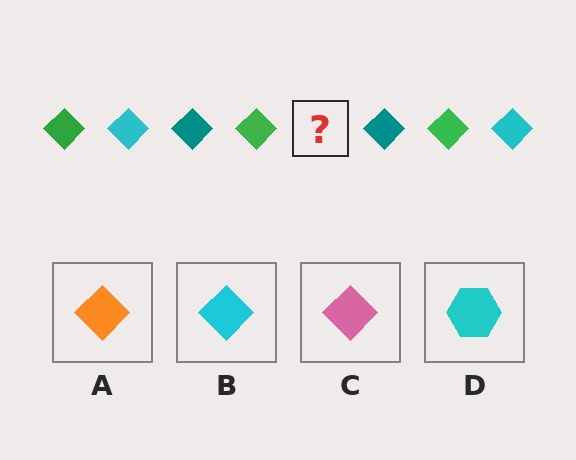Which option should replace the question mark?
Option B.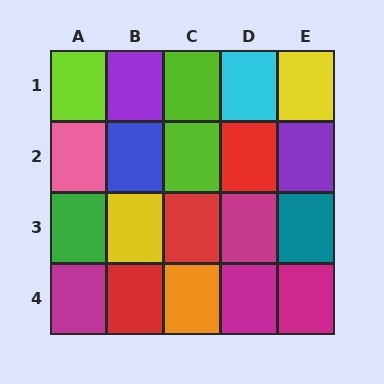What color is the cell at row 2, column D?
Red.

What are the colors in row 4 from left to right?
Magenta, red, orange, magenta, magenta.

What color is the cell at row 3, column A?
Green.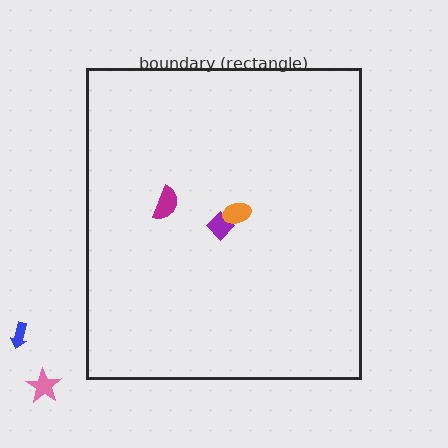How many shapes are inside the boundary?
3 inside, 2 outside.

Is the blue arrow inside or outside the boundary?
Outside.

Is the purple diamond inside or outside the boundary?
Inside.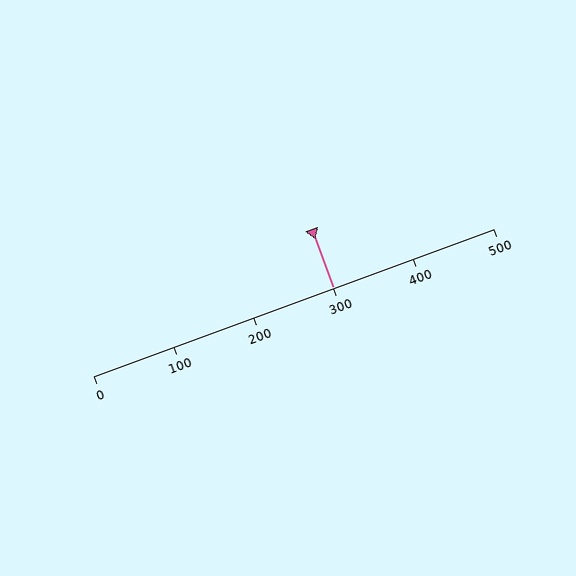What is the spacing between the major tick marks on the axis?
The major ticks are spaced 100 apart.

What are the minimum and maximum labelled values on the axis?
The axis runs from 0 to 500.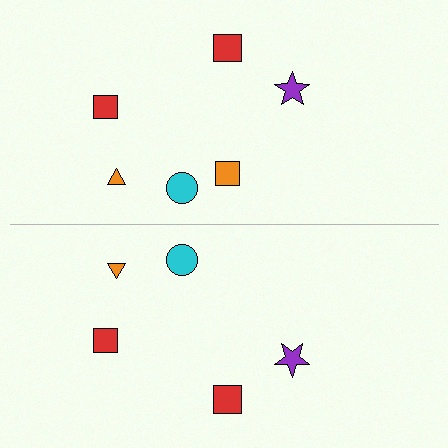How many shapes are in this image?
There are 11 shapes in this image.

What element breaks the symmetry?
A orange square is missing from the bottom side.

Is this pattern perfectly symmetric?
No, the pattern is not perfectly symmetric. A orange square is missing from the bottom side.